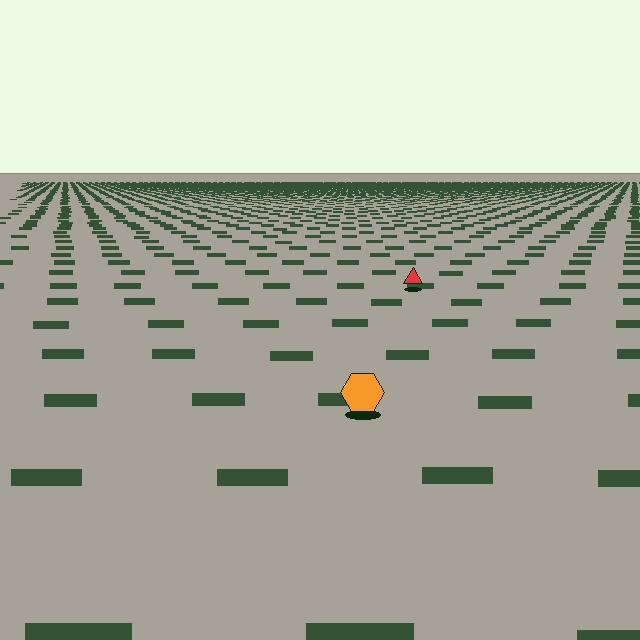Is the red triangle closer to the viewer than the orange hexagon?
No. The orange hexagon is closer — you can tell from the texture gradient: the ground texture is coarser near it.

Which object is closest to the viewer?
The orange hexagon is closest. The texture marks near it are larger and more spread out.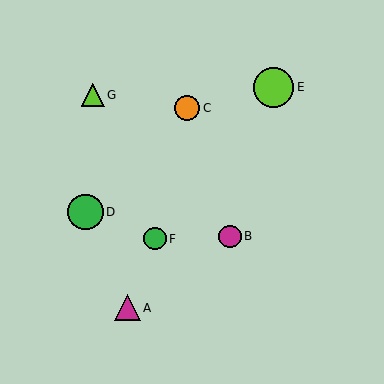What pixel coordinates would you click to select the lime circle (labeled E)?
Click at (274, 87) to select the lime circle E.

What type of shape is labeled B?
Shape B is a magenta circle.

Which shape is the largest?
The lime circle (labeled E) is the largest.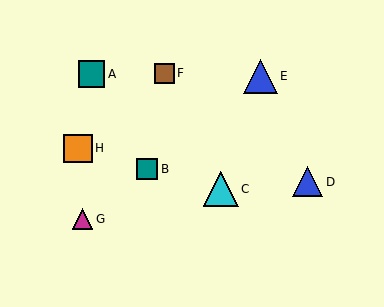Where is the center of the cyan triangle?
The center of the cyan triangle is at (221, 189).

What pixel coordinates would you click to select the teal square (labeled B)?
Click at (147, 169) to select the teal square B.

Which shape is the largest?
The cyan triangle (labeled C) is the largest.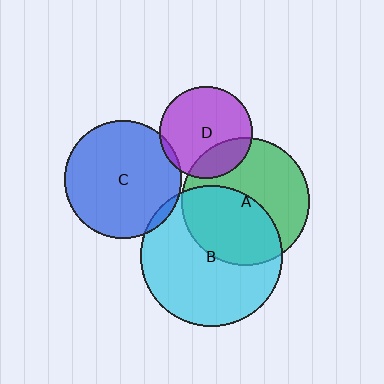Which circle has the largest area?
Circle B (cyan).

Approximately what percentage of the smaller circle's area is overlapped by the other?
Approximately 45%.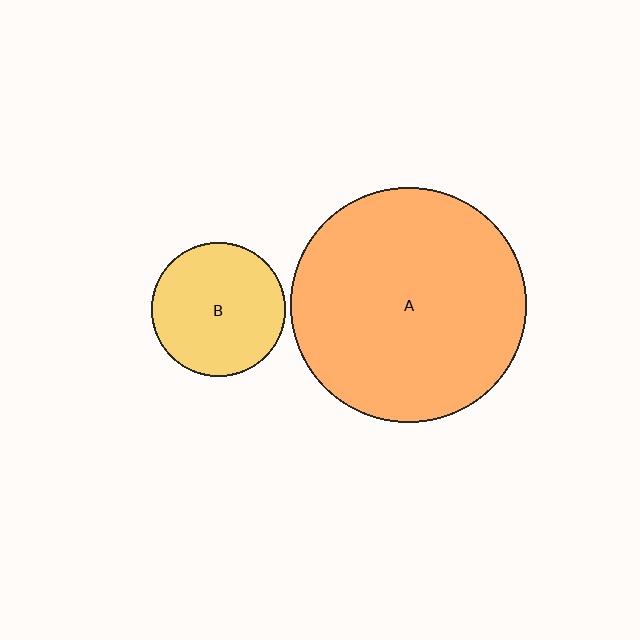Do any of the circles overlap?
No, none of the circles overlap.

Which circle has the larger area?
Circle A (orange).